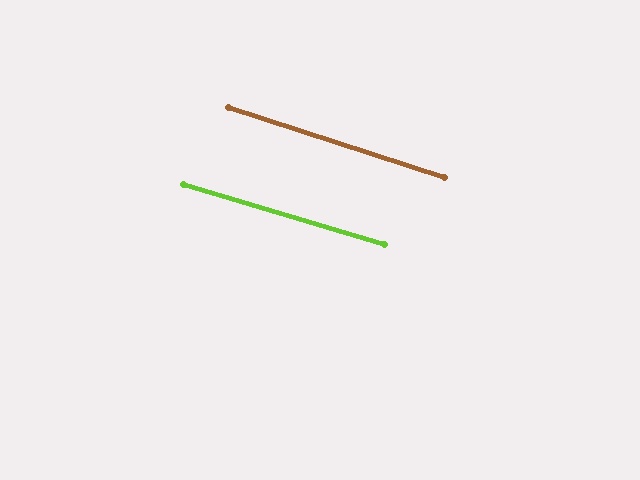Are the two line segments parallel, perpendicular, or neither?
Parallel — their directions differ by only 1.4°.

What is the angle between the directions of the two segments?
Approximately 1 degree.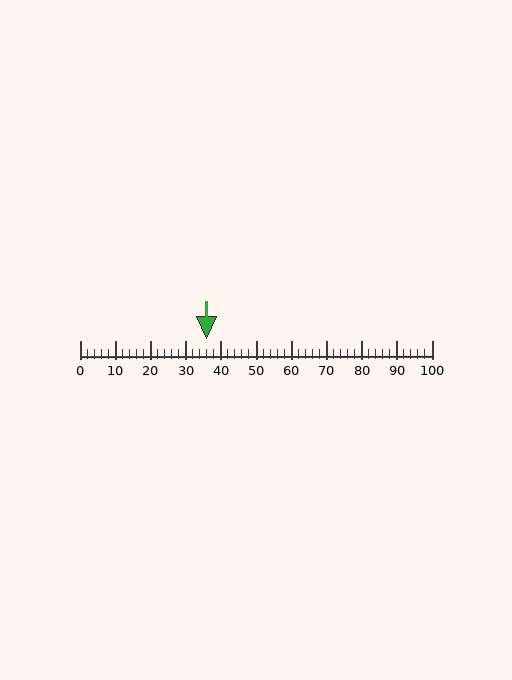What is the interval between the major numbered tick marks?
The major tick marks are spaced 10 units apart.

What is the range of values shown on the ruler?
The ruler shows values from 0 to 100.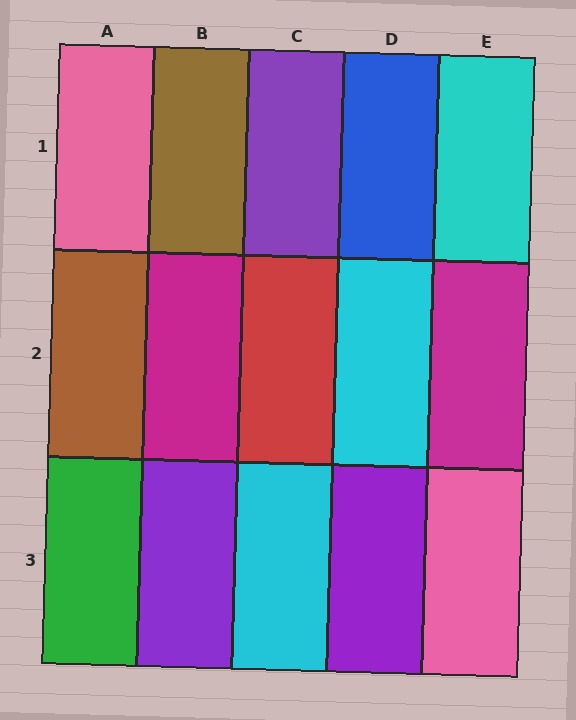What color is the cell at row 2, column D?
Cyan.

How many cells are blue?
1 cell is blue.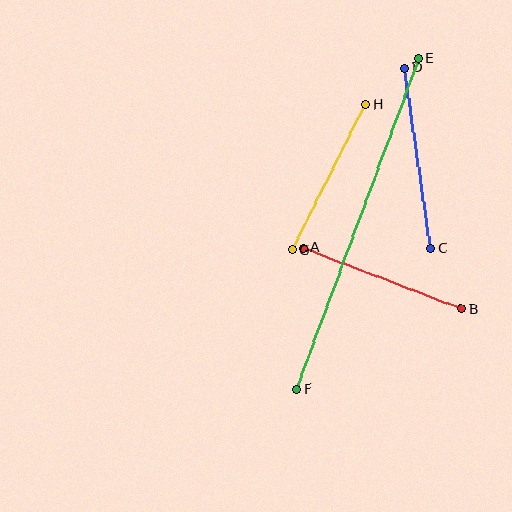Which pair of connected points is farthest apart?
Points E and F are farthest apart.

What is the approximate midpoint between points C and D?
The midpoint is at approximately (417, 158) pixels.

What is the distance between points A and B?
The distance is approximately 170 pixels.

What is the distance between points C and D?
The distance is approximately 182 pixels.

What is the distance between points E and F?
The distance is approximately 353 pixels.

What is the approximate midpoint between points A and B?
The midpoint is at approximately (382, 278) pixels.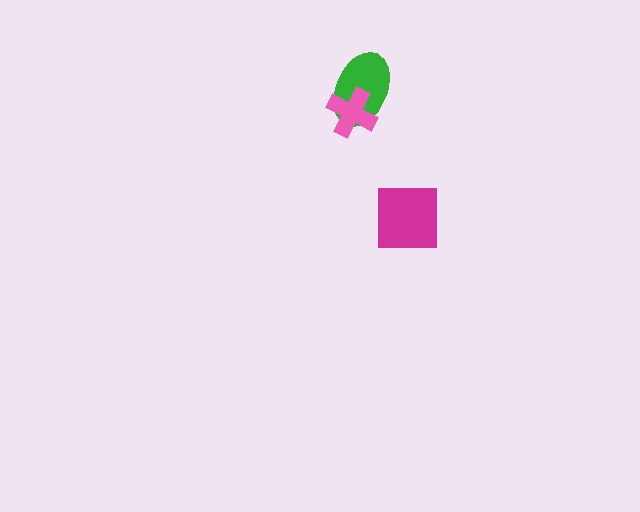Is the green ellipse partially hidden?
Yes, it is partially covered by another shape.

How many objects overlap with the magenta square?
0 objects overlap with the magenta square.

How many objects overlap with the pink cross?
1 object overlaps with the pink cross.